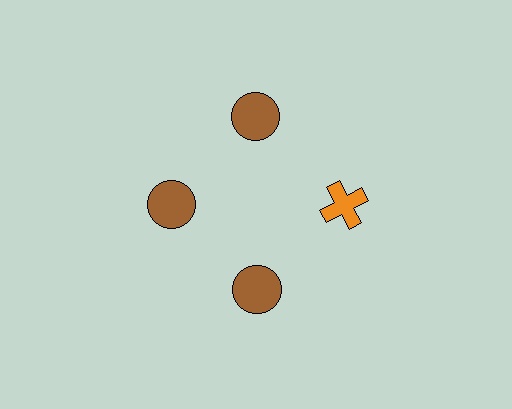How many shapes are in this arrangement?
There are 4 shapes arranged in a ring pattern.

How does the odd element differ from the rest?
It differs in both color (orange instead of brown) and shape (cross instead of circle).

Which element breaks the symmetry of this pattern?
The orange cross at roughly the 3 o'clock position breaks the symmetry. All other shapes are brown circles.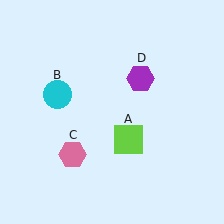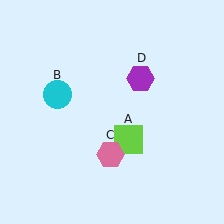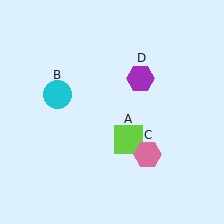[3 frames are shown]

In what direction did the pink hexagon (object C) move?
The pink hexagon (object C) moved right.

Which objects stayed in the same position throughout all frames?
Lime square (object A) and cyan circle (object B) and purple hexagon (object D) remained stationary.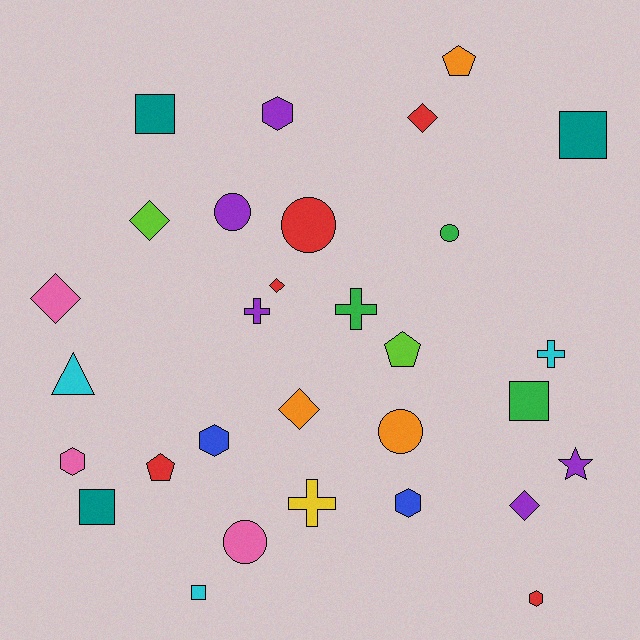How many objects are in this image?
There are 30 objects.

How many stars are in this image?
There is 1 star.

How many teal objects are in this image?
There are 3 teal objects.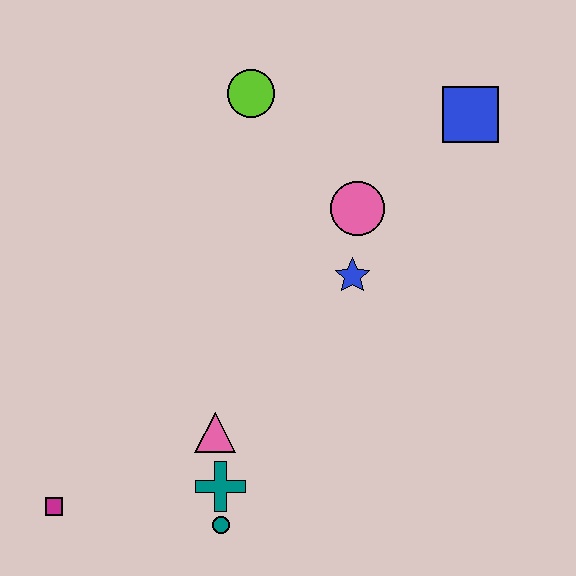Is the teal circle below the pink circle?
Yes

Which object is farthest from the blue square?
The magenta square is farthest from the blue square.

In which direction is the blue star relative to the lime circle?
The blue star is below the lime circle.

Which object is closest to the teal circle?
The teal cross is closest to the teal circle.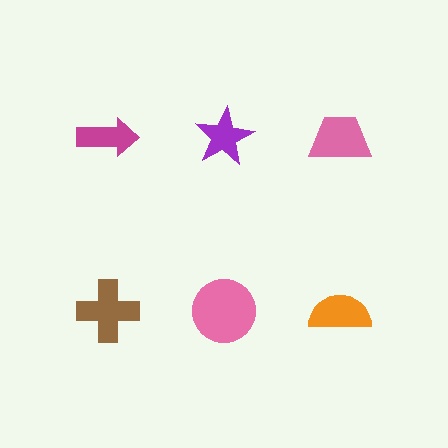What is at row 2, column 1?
A brown cross.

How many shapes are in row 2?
3 shapes.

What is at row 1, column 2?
A purple star.